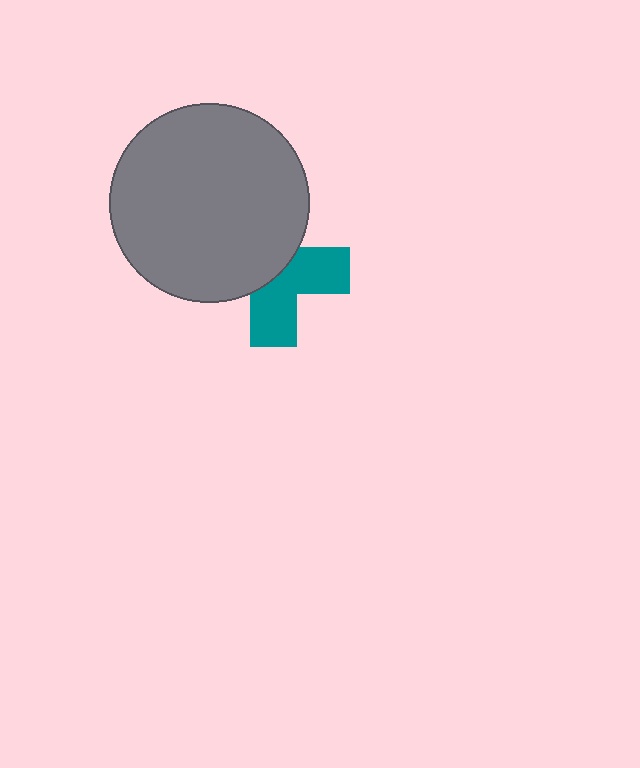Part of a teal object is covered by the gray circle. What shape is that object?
It is a cross.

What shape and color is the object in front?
The object in front is a gray circle.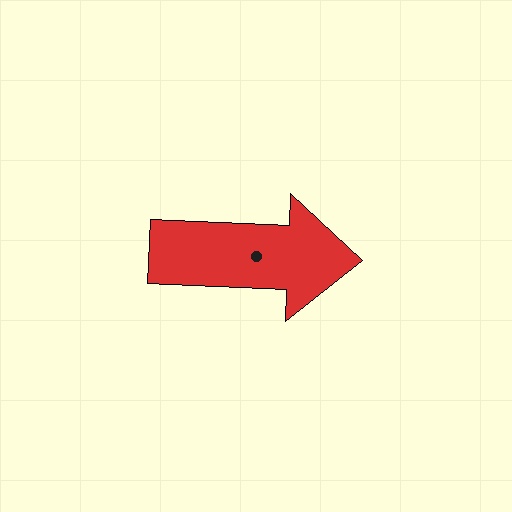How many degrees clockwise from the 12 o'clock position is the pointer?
Approximately 92 degrees.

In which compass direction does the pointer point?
East.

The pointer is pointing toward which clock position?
Roughly 3 o'clock.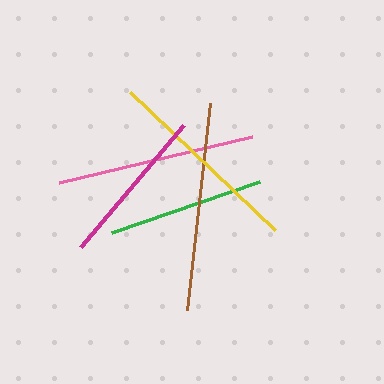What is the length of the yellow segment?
The yellow segment is approximately 200 pixels long.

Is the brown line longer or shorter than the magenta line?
The brown line is longer than the magenta line.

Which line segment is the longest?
The brown line is the longest at approximately 208 pixels.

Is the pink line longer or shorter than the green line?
The pink line is longer than the green line.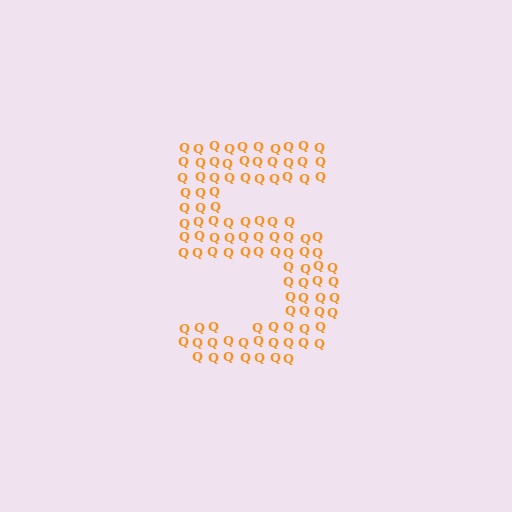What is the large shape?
The large shape is the digit 5.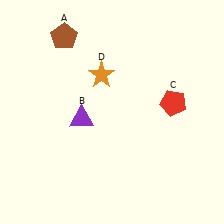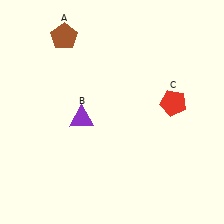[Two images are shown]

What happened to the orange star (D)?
The orange star (D) was removed in Image 2. It was in the top-left area of Image 1.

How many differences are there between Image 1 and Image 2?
There is 1 difference between the two images.